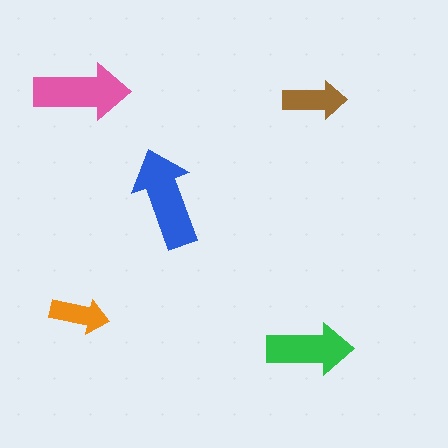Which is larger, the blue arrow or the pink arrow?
The blue one.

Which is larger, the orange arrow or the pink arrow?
The pink one.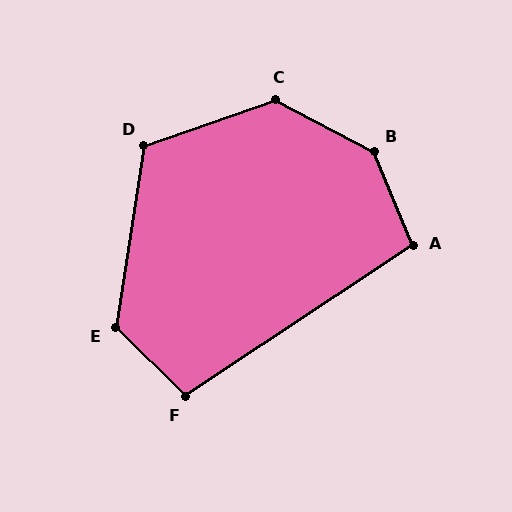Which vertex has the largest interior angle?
B, at approximately 141 degrees.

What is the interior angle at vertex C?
Approximately 133 degrees (obtuse).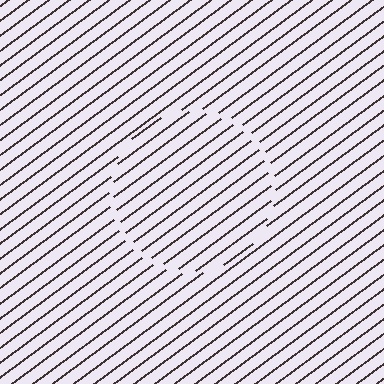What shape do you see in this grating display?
An illusory circle. The interior of the shape contains the same grating, shifted by half a period — the contour is defined by the phase discontinuity where line-ends from the inner and outer gratings abut.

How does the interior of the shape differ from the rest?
The interior of the shape contains the same grating, shifted by half a period — the contour is defined by the phase discontinuity where line-ends from the inner and outer gratings abut.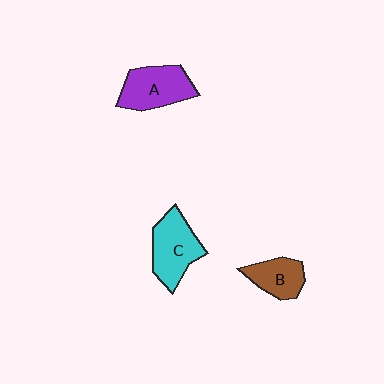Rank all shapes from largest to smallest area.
From largest to smallest: C (cyan), A (purple), B (brown).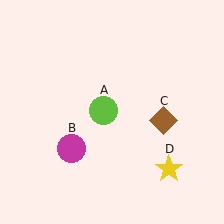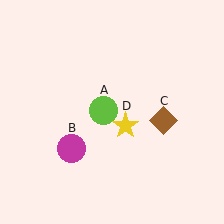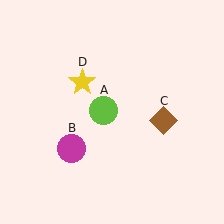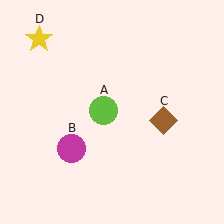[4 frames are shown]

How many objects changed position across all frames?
1 object changed position: yellow star (object D).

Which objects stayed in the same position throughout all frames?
Lime circle (object A) and magenta circle (object B) and brown diamond (object C) remained stationary.